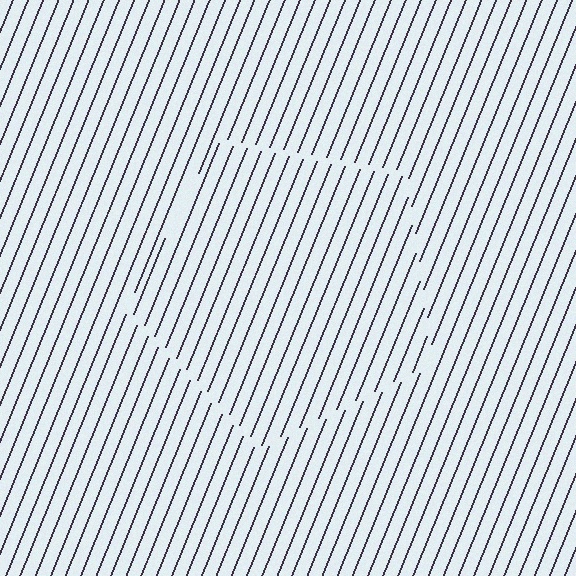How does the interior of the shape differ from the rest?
The interior of the shape contains the same grating, shifted by half a period — the contour is defined by the phase discontinuity where line-ends from the inner and outer gratings abut.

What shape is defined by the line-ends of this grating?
An illusory pentagon. The interior of the shape contains the same grating, shifted by half a period — the contour is defined by the phase discontinuity where line-ends from the inner and outer gratings abut.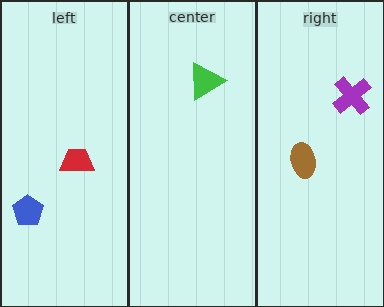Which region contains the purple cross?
The right region.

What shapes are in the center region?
The green triangle.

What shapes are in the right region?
The purple cross, the brown ellipse.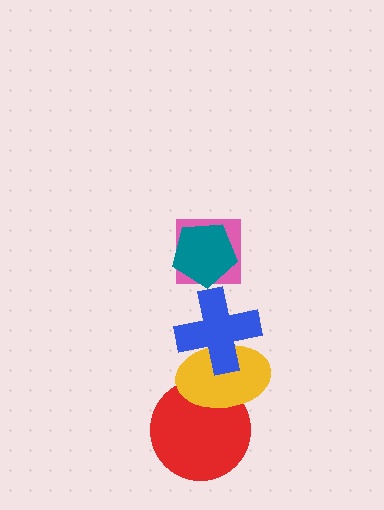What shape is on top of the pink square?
The teal pentagon is on top of the pink square.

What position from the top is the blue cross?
The blue cross is 3rd from the top.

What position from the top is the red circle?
The red circle is 5th from the top.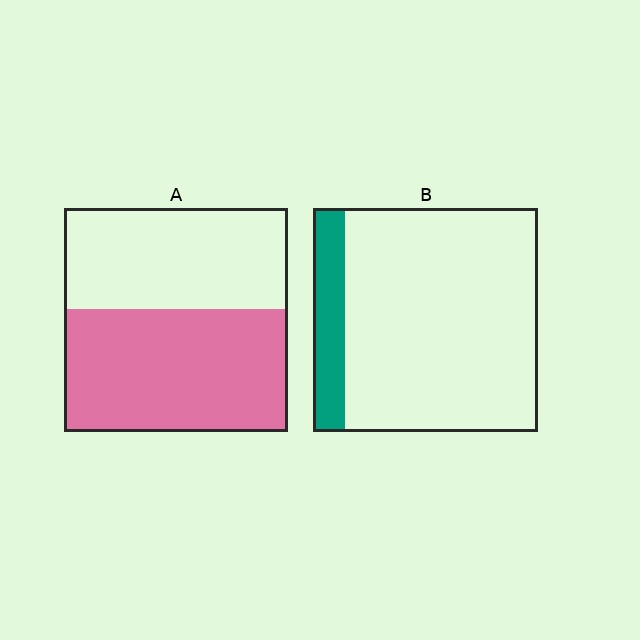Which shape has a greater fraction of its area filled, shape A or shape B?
Shape A.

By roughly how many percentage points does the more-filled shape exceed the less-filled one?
By roughly 40 percentage points (A over B).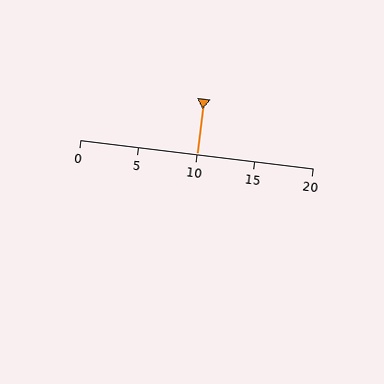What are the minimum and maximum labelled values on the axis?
The axis runs from 0 to 20.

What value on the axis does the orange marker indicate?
The marker indicates approximately 10.